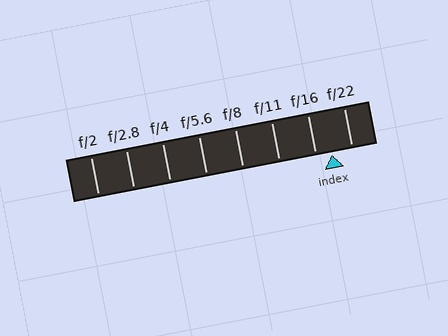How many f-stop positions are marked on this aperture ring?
There are 8 f-stop positions marked.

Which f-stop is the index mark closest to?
The index mark is closest to f/16.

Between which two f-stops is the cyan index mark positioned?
The index mark is between f/16 and f/22.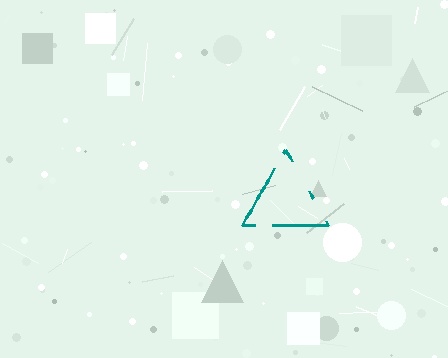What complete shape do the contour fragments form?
The contour fragments form a triangle.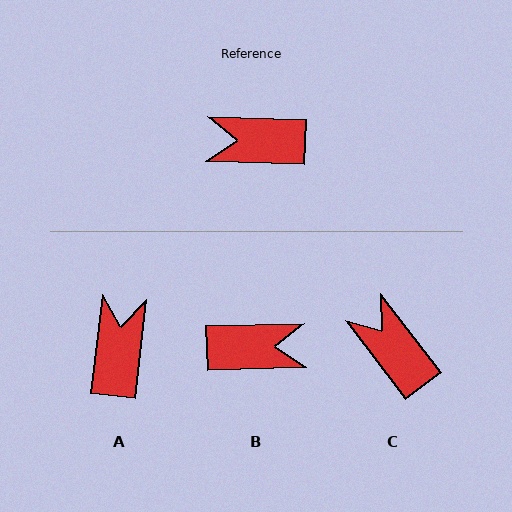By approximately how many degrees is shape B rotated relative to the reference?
Approximately 177 degrees clockwise.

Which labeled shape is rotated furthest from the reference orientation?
B, about 177 degrees away.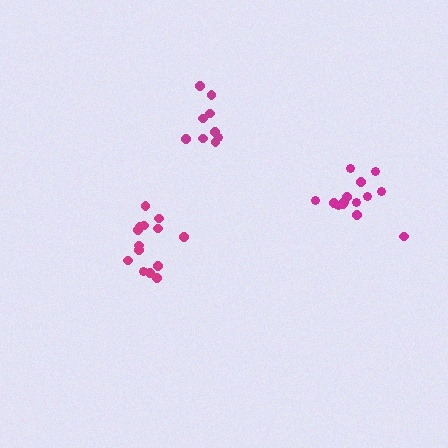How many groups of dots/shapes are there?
There are 3 groups.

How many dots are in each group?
Group 1: 9 dots, Group 2: 14 dots, Group 3: 14 dots (37 total).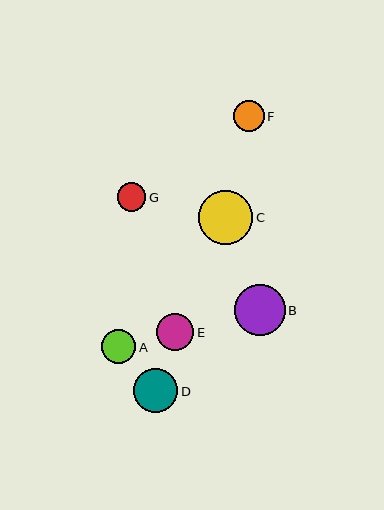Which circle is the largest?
Circle C is the largest with a size of approximately 54 pixels.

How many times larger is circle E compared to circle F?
Circle E is approximately 1.2 times the size of circle F.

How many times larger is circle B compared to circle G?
Circle B is approximately 1.8 times the size of circle G.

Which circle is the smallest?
Circle G is the smallest with a size of approximately 29 pixels.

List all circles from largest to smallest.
From largest to smallest: C, B, D, E, A, F, G.